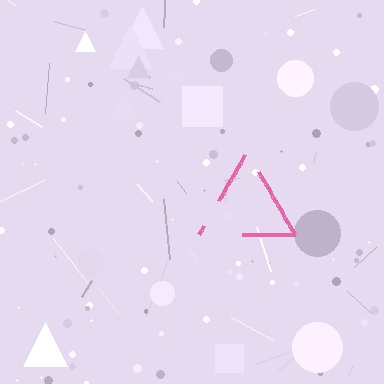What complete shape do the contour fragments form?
The contour fragments form a triangle.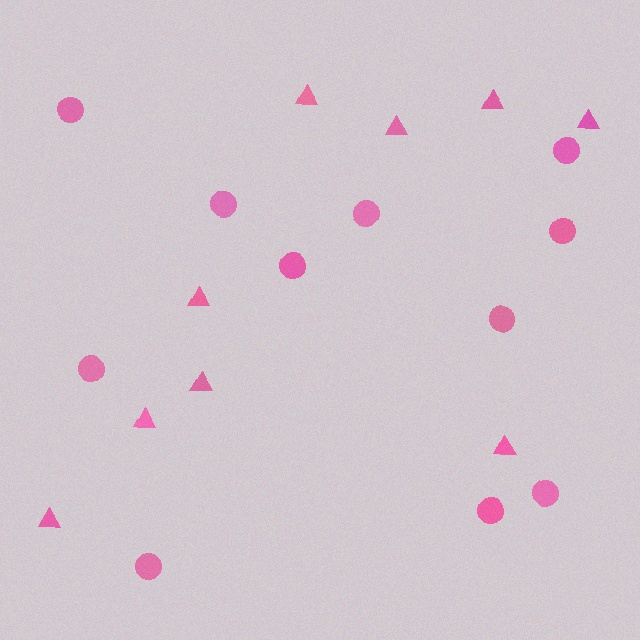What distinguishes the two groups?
There are 2 groups: one group of circles (11) and one group of triangles (9).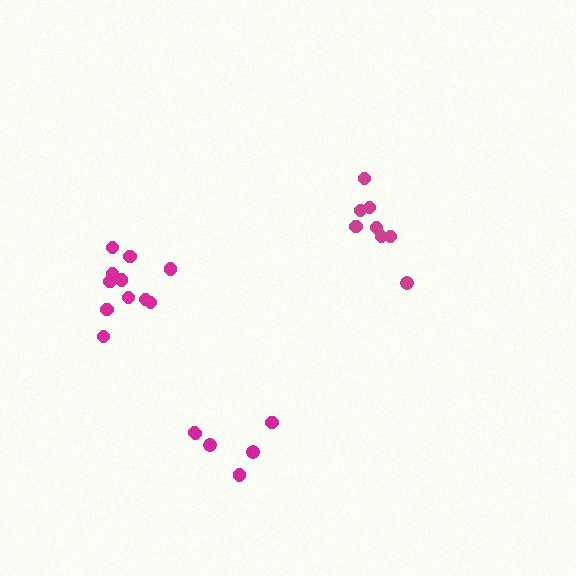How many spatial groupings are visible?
There are 3 spatial groupings.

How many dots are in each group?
Group 1: 6 dots, Group 2: 8 dots, Group 3: 11 dots (25 total).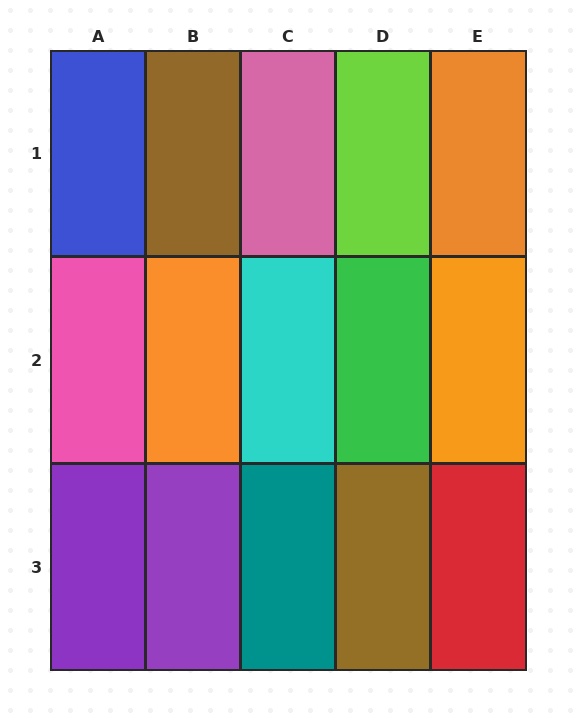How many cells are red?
1 cell is red.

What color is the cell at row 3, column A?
Purple.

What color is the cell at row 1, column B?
Brown.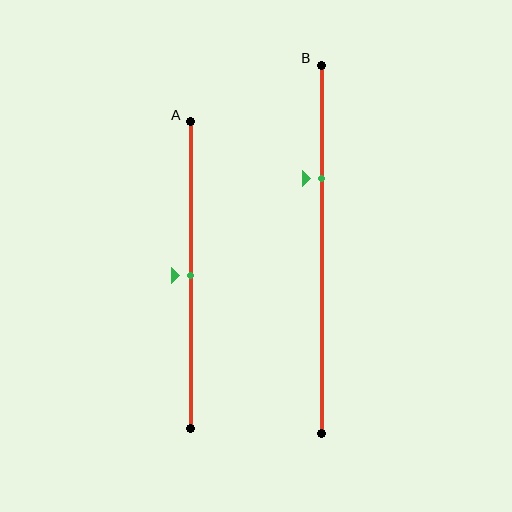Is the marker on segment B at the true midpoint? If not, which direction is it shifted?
No, the marker on segment B is shifted upward by about 19% of the segment length.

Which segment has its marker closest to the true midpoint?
Segment A has its marker closest to the true midpoint.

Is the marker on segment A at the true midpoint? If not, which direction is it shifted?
Yes, the marker on segment A is at the true midpoint.